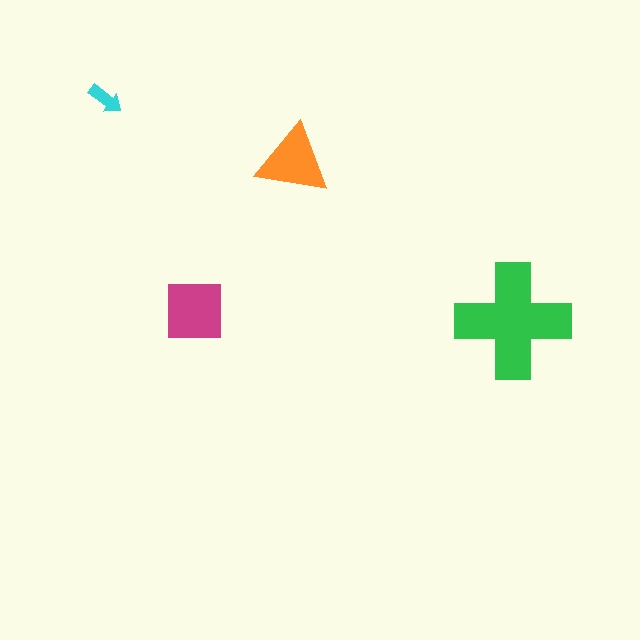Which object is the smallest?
The cyan arrow.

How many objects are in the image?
There are 4 objects in the image.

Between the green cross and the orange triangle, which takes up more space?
The green cross.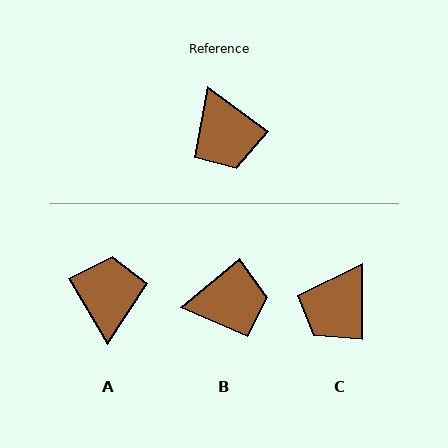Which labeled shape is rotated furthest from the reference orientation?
A, about 158 degrees away.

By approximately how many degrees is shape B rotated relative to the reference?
Approximately 77 degrees counter-clockwise.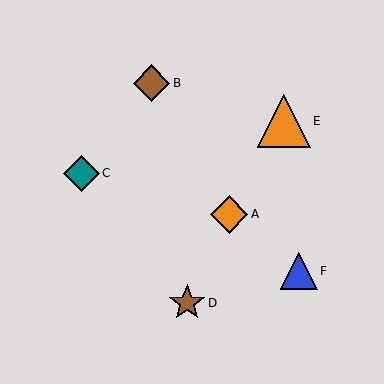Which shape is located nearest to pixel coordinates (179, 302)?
The brown star (labeled D) at (187, 303) is nearest to that location.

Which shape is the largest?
The orange triangle (labeled E) is the largest.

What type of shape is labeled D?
Shape D is a brown star.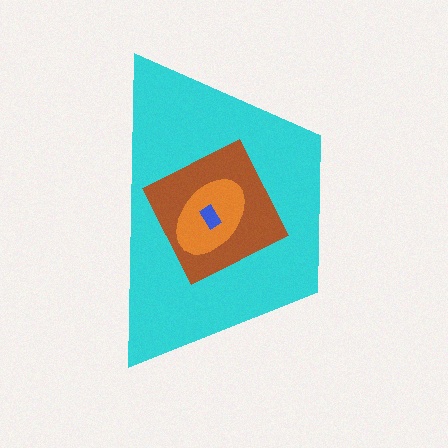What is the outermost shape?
The cyan trapezoid.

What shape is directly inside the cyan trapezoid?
The brown diamond.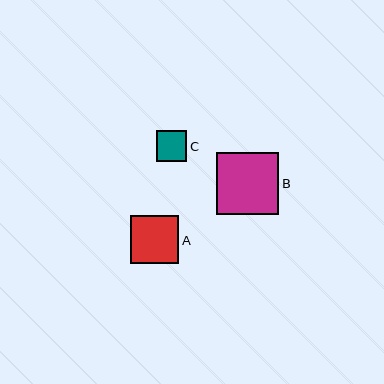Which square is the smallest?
Square C is the smallest with a size of approximately 31 pixels.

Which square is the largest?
Square B is the largest with a size of approximately 62 pixels.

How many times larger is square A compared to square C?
Square A is approximately 1.6 times the size of square C.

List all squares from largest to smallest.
From largest to smallest: B, A, C.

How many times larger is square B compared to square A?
Square B is approximately 1.3 times the size of square A.